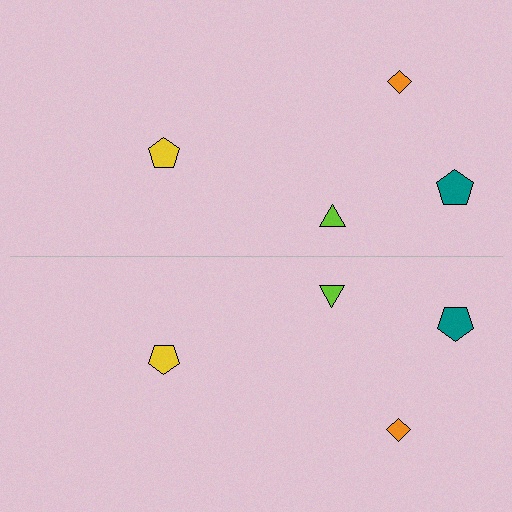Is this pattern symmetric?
Yes, this pattern has bilateral (reflection) symmetry.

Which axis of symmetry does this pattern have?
The pattern has a horizontal axis of symmetry running through the center of the image.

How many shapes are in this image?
There are 8 shapes in this image.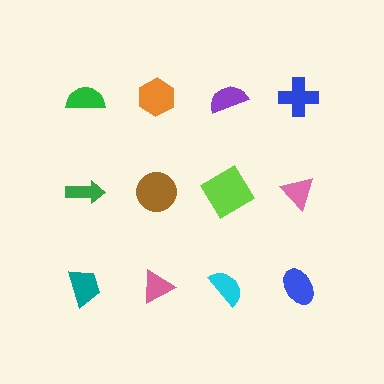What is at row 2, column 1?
A green arrow.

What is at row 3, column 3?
A cyan semicircle.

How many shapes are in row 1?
4 shapes.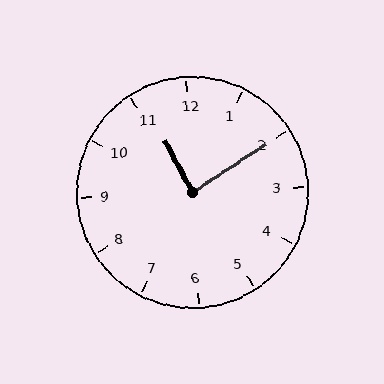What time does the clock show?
11:10.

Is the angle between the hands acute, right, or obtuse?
It is right.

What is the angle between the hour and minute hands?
Approximately 85 degrees.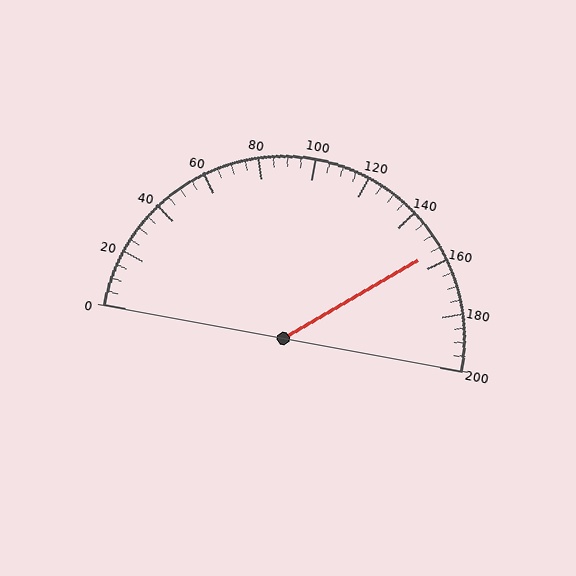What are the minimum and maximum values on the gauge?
The gauge ranges from 0 to 200.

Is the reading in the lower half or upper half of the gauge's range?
The reading is in the upper half of the range (0 to 200).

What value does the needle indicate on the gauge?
The needle indicates approximately 155.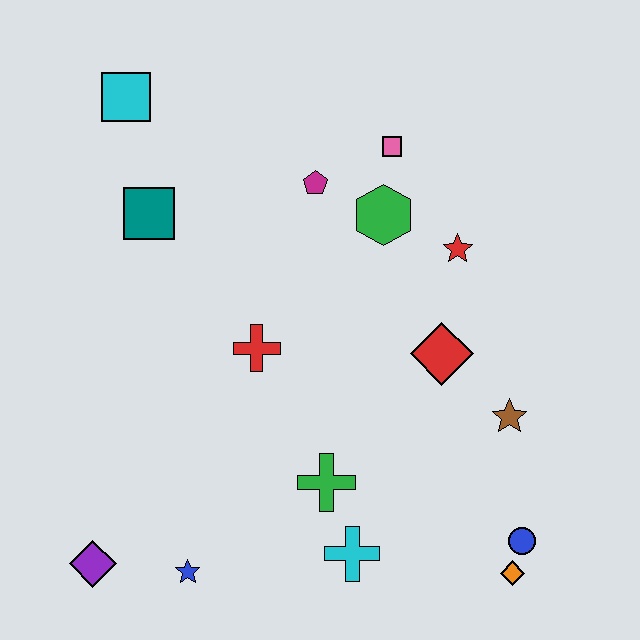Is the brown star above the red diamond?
No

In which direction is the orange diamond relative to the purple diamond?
The orange diamond is to the right of the purple diamond.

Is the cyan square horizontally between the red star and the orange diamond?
No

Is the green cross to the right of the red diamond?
No